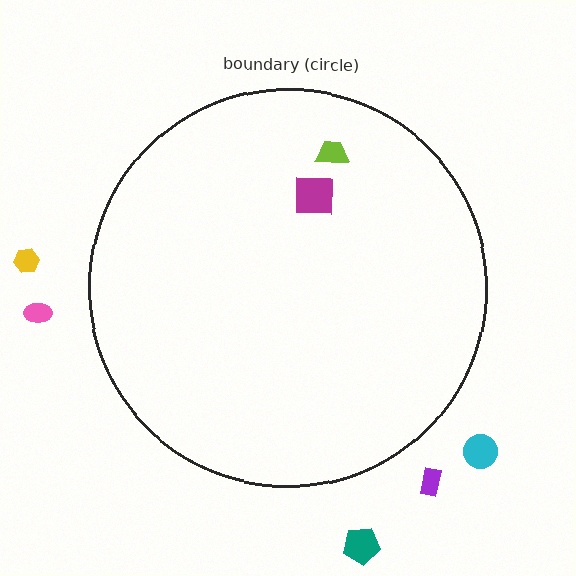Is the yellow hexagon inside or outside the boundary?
Outside.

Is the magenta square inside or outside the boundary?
Inside.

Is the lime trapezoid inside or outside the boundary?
Inside.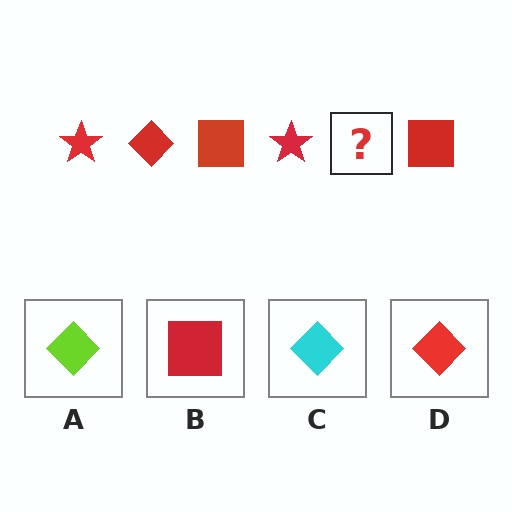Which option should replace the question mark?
Option D.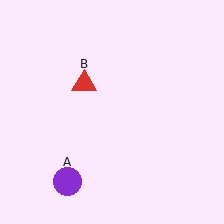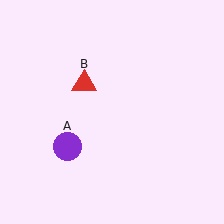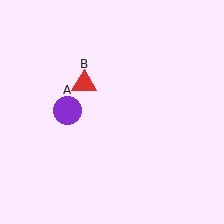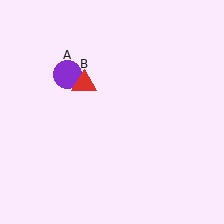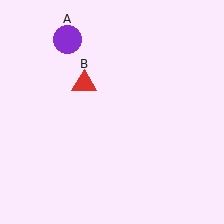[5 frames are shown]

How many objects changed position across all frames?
1 object changed position: purple circle (object A).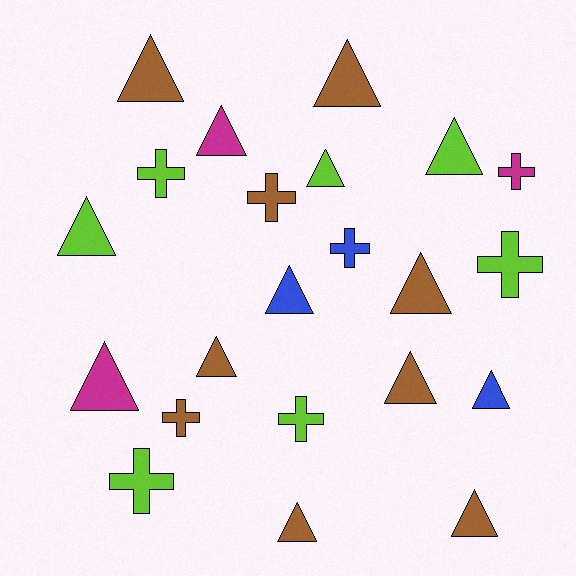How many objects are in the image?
There are 22 objects.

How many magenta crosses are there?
There is 1 magenta cross.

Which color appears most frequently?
Brown, with 9 objects.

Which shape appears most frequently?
Triangle, with 14 objects.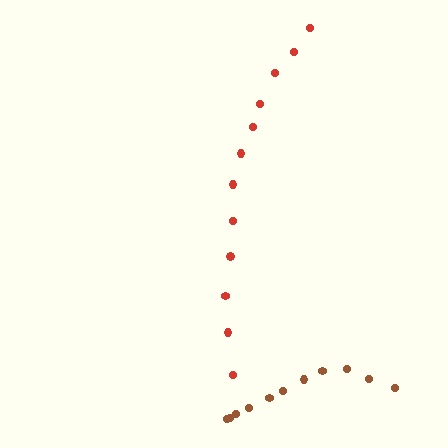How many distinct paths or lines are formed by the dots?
There are 2 distinct paths.